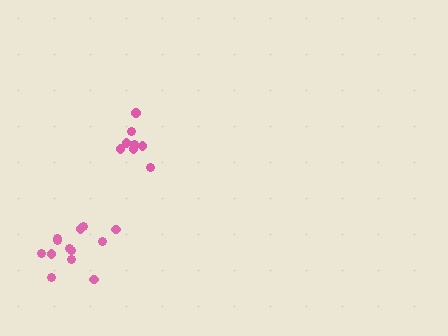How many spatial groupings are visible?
There are 2 spatial groupings.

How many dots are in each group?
Group 1: 13 dots, Group 2: 8 dots (21 total).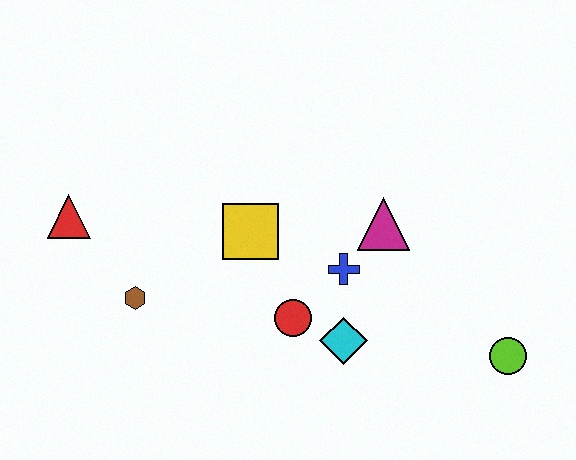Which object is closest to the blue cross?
The magenta triangle is closest to the blue cross.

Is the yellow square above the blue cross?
Yes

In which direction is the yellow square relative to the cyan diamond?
The yellow square is above the cyan diamond.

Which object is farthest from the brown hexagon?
The lime circle is farthest from the brown hexagon.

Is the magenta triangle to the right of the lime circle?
No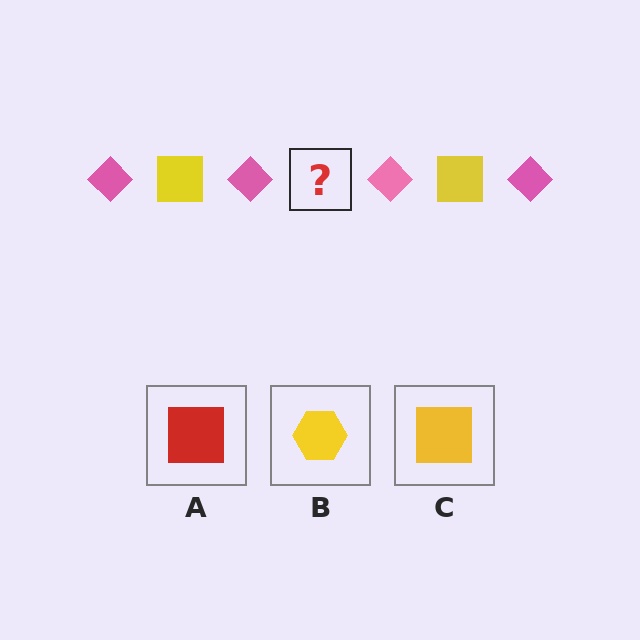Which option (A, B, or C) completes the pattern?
C.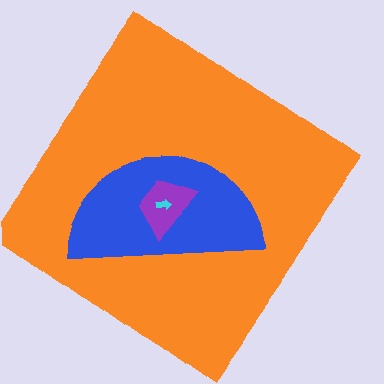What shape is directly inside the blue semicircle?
The purple trapezoid.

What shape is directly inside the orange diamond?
The blue semicircle.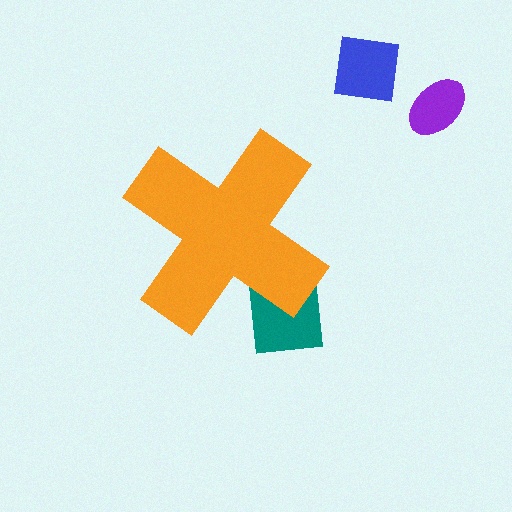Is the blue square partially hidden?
No, the blue square is fully visible.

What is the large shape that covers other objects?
An orange cross.